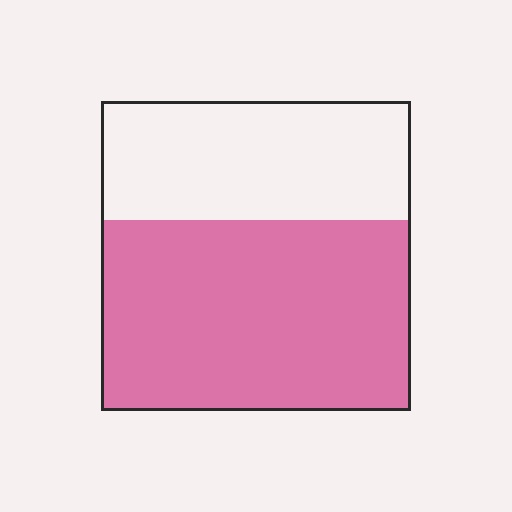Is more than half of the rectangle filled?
Yes.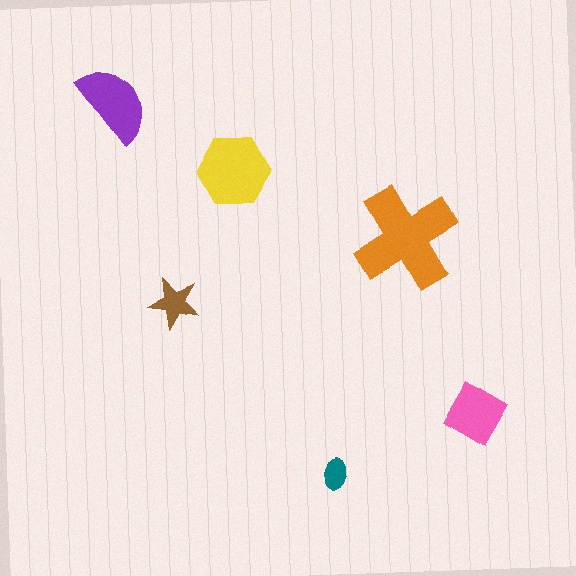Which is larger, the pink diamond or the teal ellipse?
The pink diamond.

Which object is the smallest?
The teal ellipse.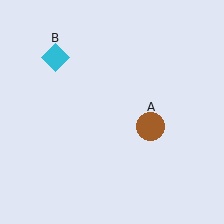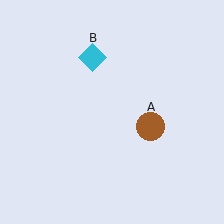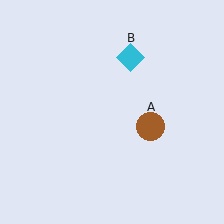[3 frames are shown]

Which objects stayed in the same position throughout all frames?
Brown circle (object A) remained stationary.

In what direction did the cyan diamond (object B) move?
The cyan diamond (object B) moved right.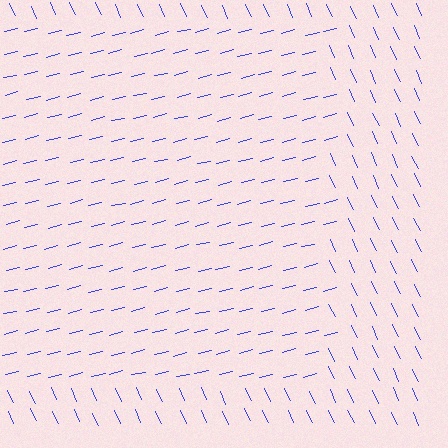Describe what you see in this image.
The image is filled with small blue line segments. A rectangle region in the image has lines oriented differently from the surrounding lines, creating a visible texture boundary.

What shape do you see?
I see a rectangle.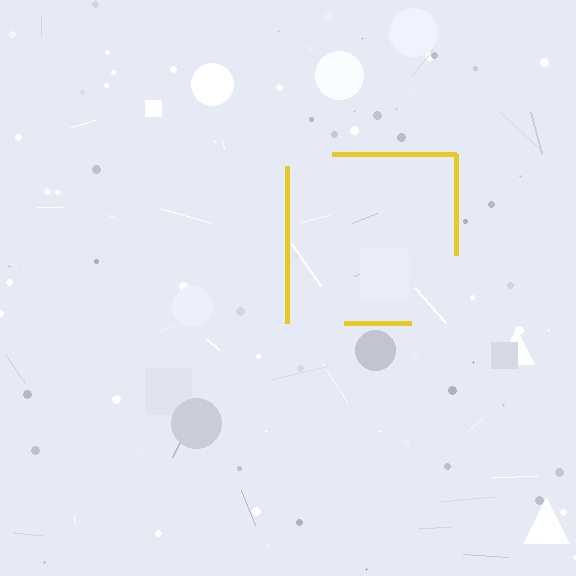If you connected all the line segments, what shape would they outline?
They would outline a square.